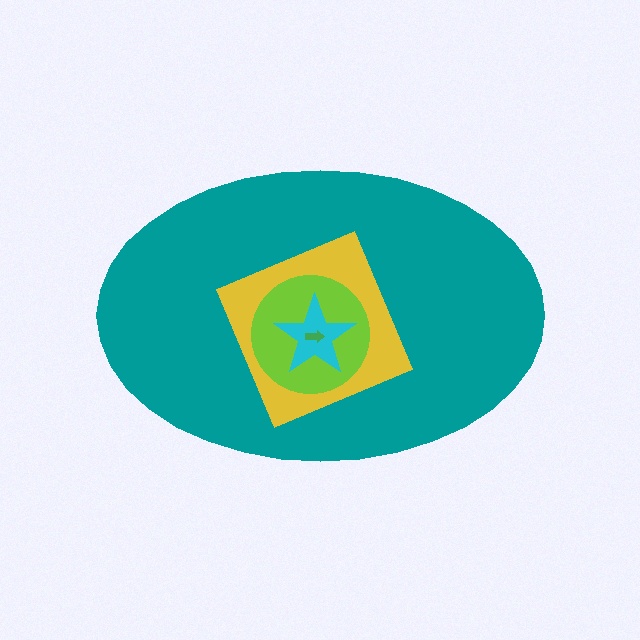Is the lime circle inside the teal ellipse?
Yes.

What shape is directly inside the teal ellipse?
The yellow diamond.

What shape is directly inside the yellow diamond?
The lime circle.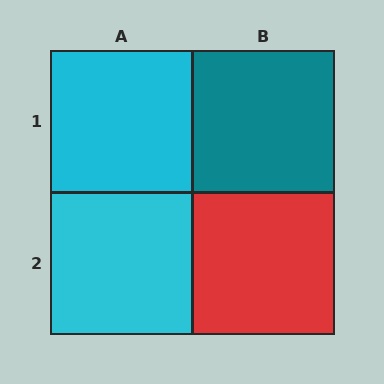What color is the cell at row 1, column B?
Teal.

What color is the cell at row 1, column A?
Cyan.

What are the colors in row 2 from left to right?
Cyan, red.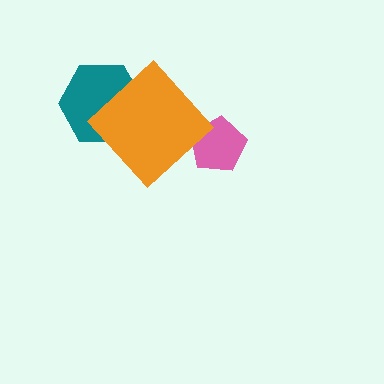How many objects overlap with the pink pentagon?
0 objects overlap with the pink pentagon.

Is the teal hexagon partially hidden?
Yes, it is partially covered by another shape.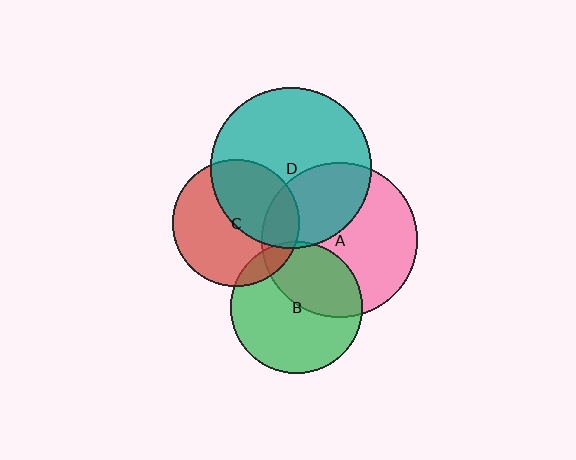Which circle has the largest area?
Circle D (teal).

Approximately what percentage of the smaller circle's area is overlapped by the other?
Approximately 5%.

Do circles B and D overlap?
Yes.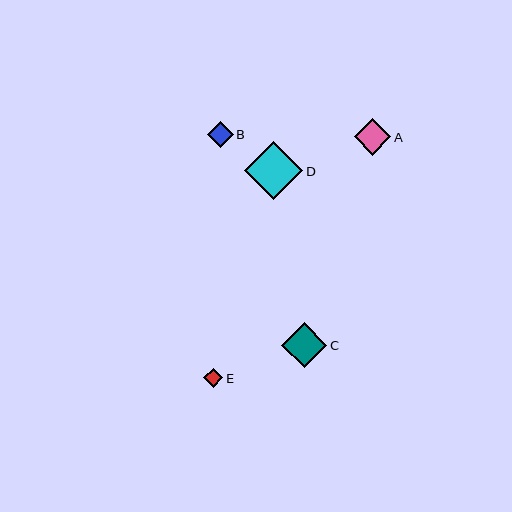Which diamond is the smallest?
Diamond E is the smallest with a size of approximately 19 pixels.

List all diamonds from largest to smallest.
From largest to smallest: D, C, A, B, E.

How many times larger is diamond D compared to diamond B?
Diamond D is approximately 2.2 times the size of diamond B.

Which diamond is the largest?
Diamond D is the largest with a size of approximately 58 pixels.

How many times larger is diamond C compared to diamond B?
Diamond C is approximately 1.7 times the size of diamond B.